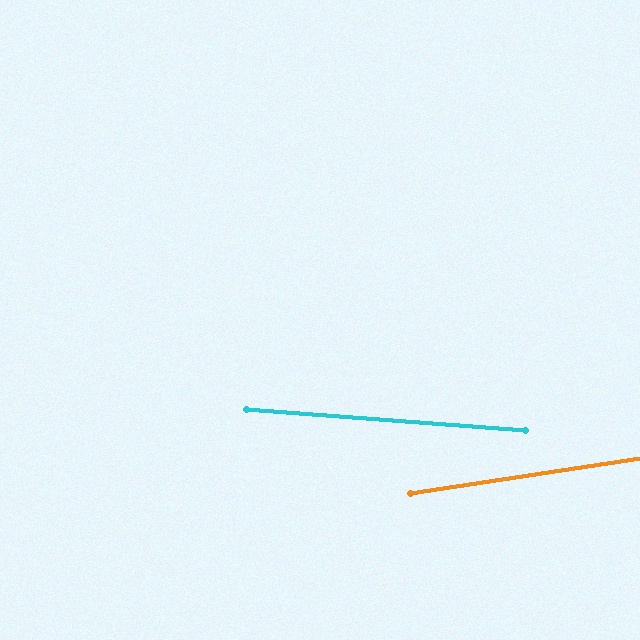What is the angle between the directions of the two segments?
Approximately 13 degrees.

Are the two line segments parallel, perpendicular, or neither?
Neither parallel nor perpendicular — they differ by about 13°.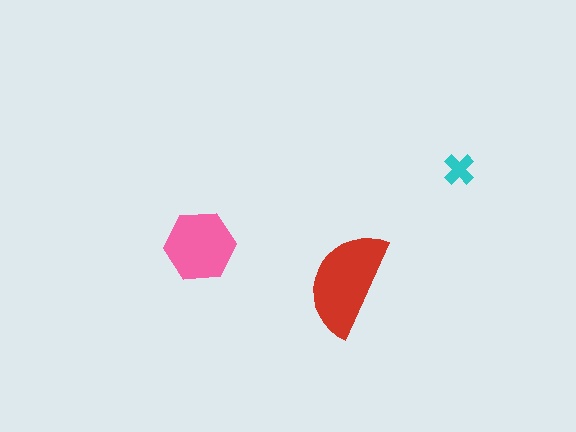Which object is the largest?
The red semicircle.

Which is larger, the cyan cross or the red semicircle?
The red semicircle.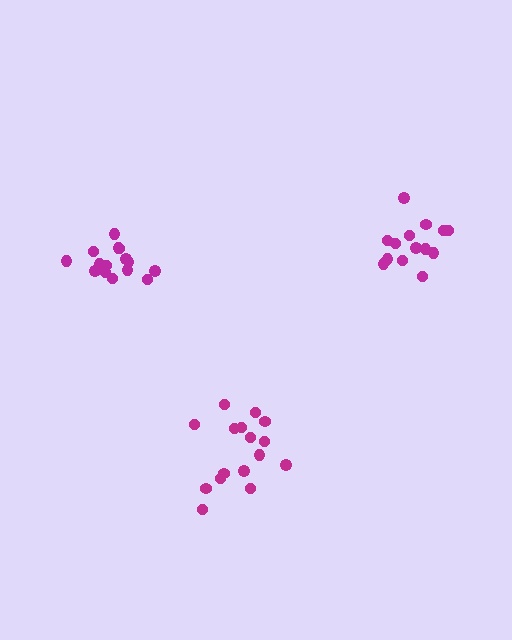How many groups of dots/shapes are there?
There are 3 groups.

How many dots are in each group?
Group 1: 16 dots, Group 2: 16 dots, Group 3: 14 dots (46 total).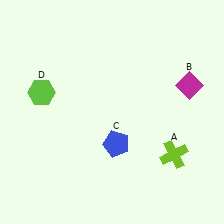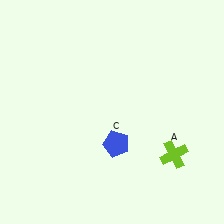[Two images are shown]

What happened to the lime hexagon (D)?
The lime hexagon (D) was removed in Image 2. It was in the top-left area of Image 1.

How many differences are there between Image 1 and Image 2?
There are 2 differences between the two images.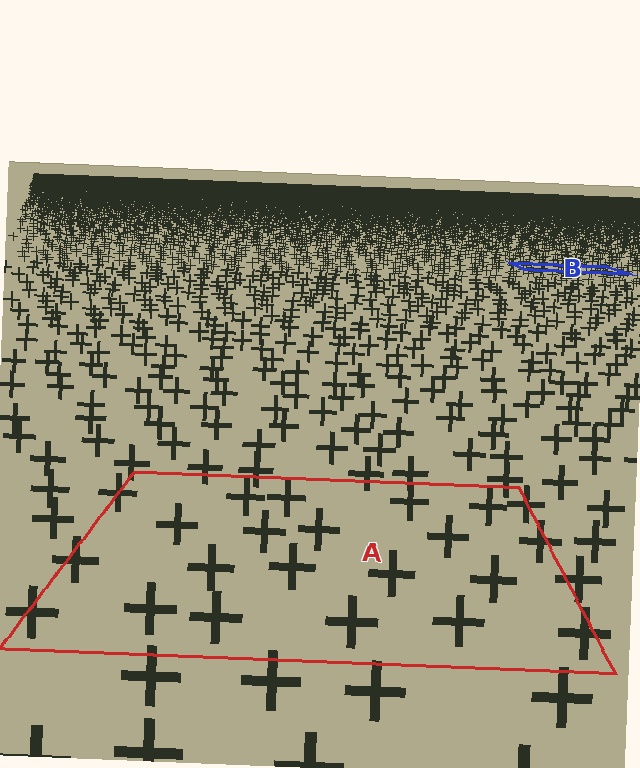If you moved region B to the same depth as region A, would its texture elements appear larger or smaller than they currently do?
They would appear larger. At a closer depth, the same texture elements are projected at a bigger on-screen size.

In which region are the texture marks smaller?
The texture marks are smaller in region B, because it is farther away.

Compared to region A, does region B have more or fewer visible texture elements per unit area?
Region B has more texture elements per unit area — they are packed more densely because it is farther away.